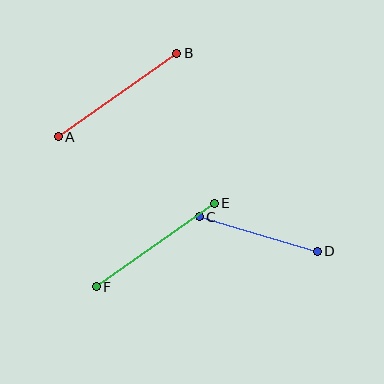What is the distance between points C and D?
The distance is approximately 123 pixels.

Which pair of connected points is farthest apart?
Points E and F are farthest apart.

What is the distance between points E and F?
The distance is approximately 145 pixels.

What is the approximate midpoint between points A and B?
The midpoint is at approximately (118, 95) pixels.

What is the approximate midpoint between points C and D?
The midpoint is at approximately (258, 234) pixels.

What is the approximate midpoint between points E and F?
The midpoint is at approximately (155, 245) pixels.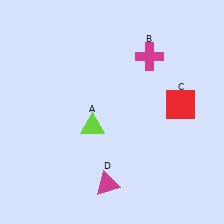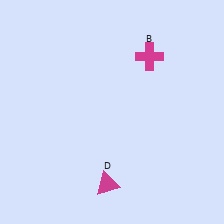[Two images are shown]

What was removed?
The red square (C), the lime triangle (A) were removed in Image 2.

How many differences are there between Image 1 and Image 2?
There are 2 differences between the two images.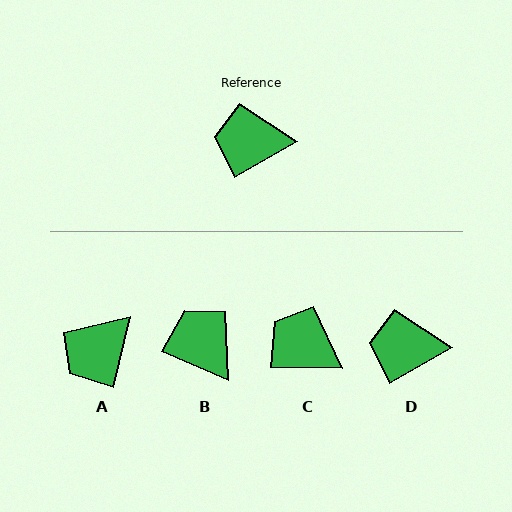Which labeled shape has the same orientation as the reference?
D.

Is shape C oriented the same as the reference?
No, it is off by about 32 degrees.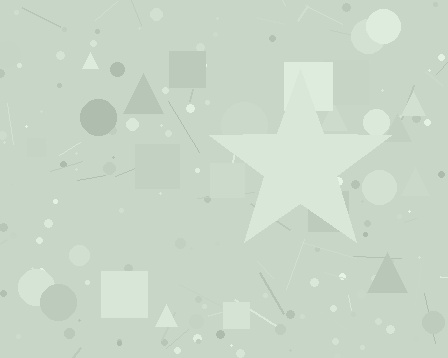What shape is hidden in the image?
A star is hidden in the image.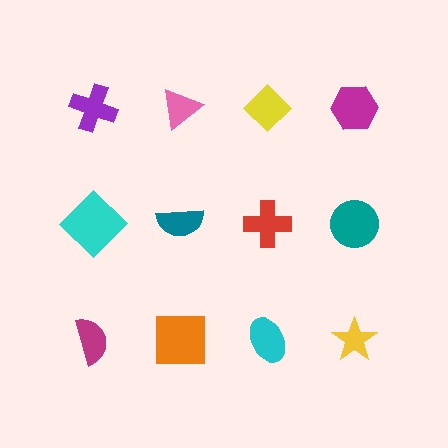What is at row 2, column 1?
A cyan diamond.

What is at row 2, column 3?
A red cross.